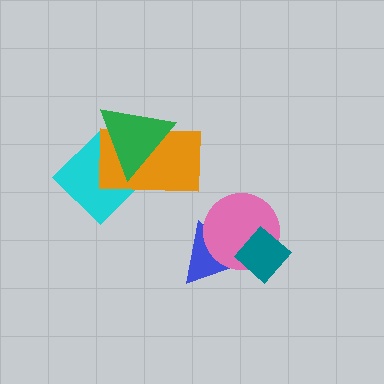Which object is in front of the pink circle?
The teal diamond is in front of the pink circle.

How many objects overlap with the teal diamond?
2 objects overlap with the teal diamond.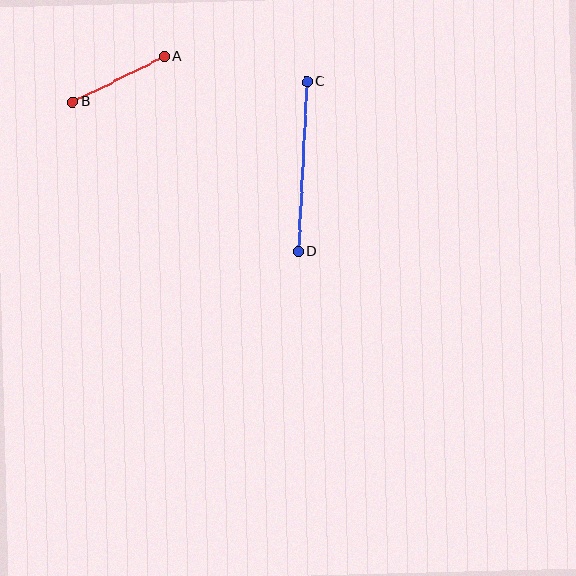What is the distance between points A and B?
The distance is approximately 102 pixels.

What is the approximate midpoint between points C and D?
The midpoint is at approximately (303, 166) pixels.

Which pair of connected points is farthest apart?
Points C and D are farthest apart.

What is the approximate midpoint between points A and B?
The midpoint is at approximately (118, 79) pixels.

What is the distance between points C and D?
The distance is approximately 170 pixels.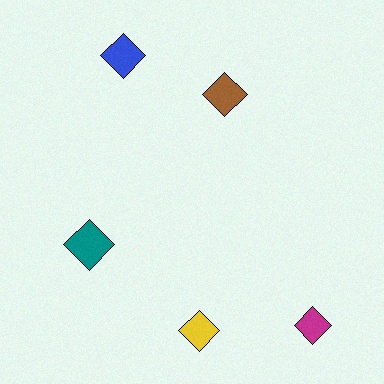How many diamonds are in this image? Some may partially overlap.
There are 5 diamonds.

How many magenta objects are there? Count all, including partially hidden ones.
There is 1 magenta object.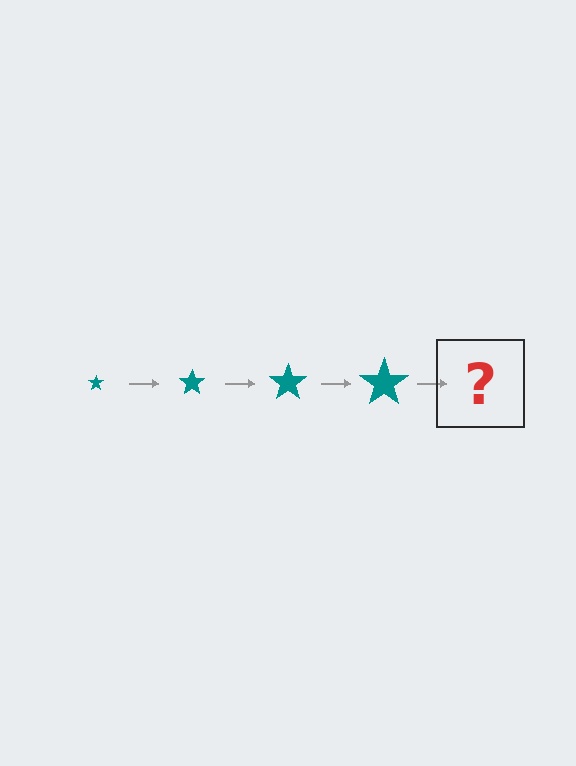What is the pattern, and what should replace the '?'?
The pattern is that the star gets progressively larger each step. The '?' should be a teal star, larger than the previous one.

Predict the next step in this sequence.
The next step is a teal star, larger than the previous one.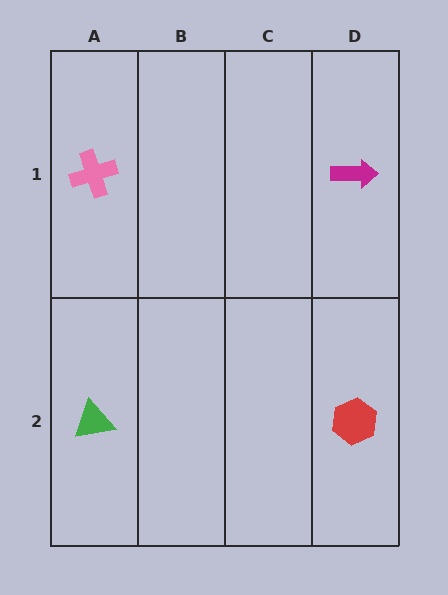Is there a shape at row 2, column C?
No, that cell is empty.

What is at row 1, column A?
A pink cross.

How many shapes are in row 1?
2 shapes.